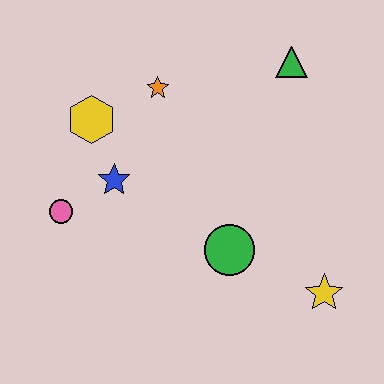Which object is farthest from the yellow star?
The yellow hexagon is farthest from the yellow star.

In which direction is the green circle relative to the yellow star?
The green circle is to the left of the yellow star.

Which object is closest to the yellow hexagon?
The blue star is closest to the yellow hexagon.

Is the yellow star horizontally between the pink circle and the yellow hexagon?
No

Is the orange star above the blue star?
Yes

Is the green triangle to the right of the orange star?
Yes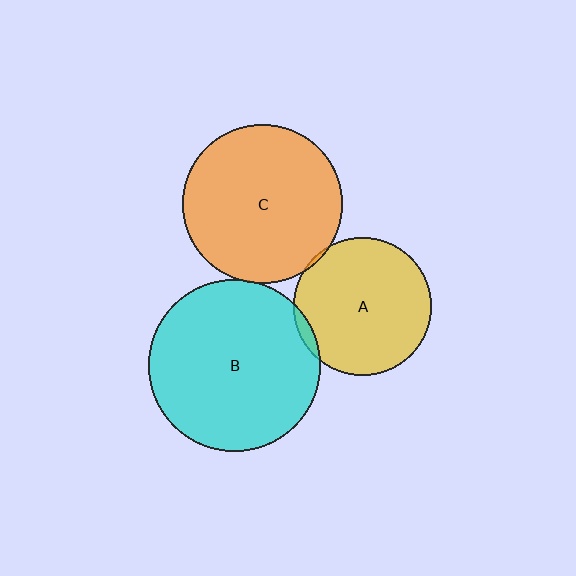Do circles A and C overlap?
Yes.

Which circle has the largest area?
Circle B (cyan).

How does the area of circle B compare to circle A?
Approximately 1.6 times.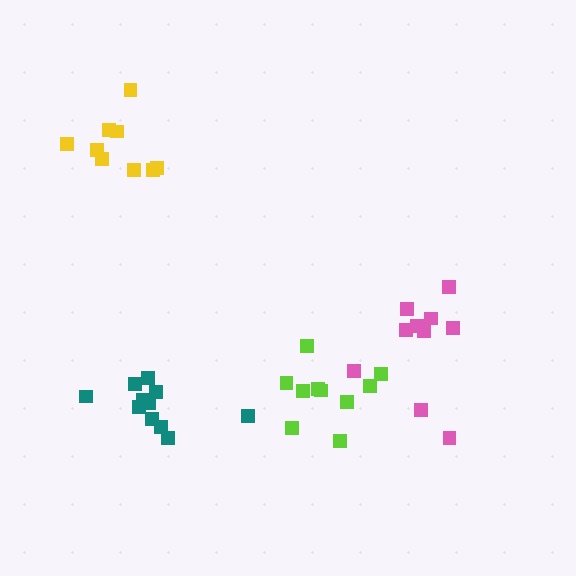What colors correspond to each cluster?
The clusters are colored: lime, pink, yellow, teal.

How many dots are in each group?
Group 1: 10 dots, Group 2: 10 dots, Group 3: 9 dots, Group 4: 11 dots (40 total).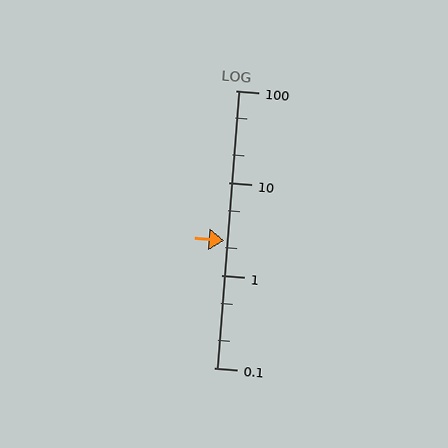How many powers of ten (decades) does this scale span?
The scale spans 3 decades, from 0.1 to 100.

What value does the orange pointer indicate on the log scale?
The pointer indicates approximately 2.4.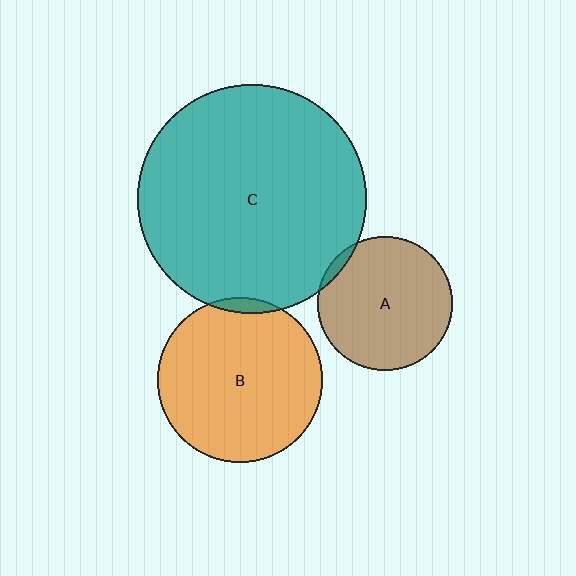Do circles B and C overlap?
Yes.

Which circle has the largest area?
Circle C (teal).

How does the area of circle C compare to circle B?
Approximately 1.9 times.